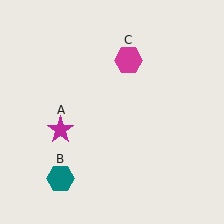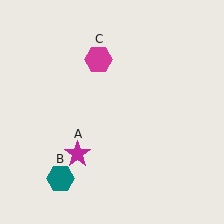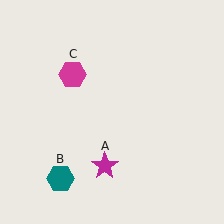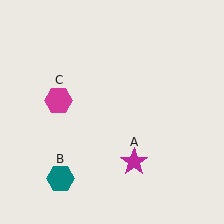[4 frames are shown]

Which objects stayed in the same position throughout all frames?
Teal hexagon (object B) remained stationary.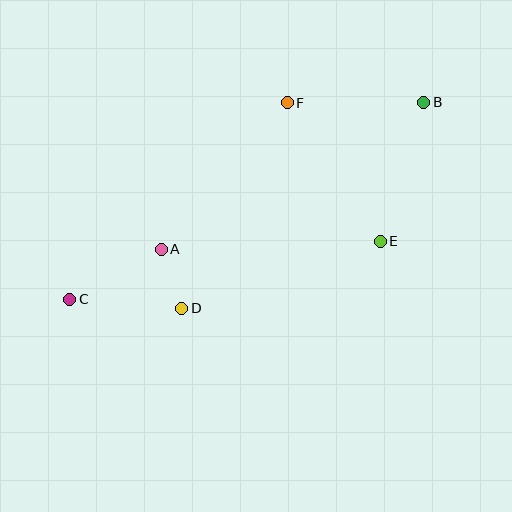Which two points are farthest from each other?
Points B and C are farthest from each other.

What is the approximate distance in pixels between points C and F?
The distance between C and F is approximately 293 pixels.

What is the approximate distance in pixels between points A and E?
The distance between A and E is approximately 219 pixels.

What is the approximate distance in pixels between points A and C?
The distance between A and C is approximately 105 pixels.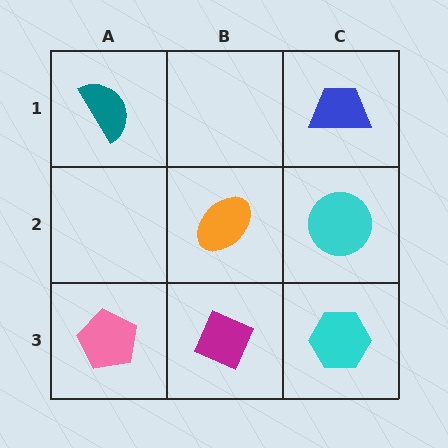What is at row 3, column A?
A pink pentagon.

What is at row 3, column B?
A magenta diamond.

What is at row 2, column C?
A cyan circle.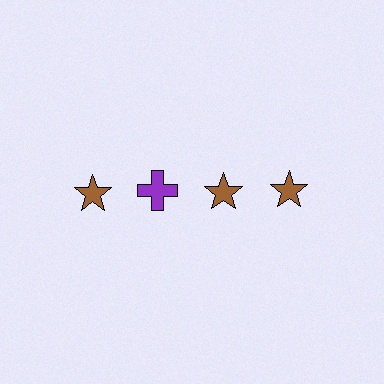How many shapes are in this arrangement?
There are 4 shapes arranged in a grid pattern.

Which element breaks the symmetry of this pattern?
The purple cross in the top row, second from left column breaks the symmetry. All other shapes are brown stars.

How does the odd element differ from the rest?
It differs in both color (purple instead of brown) and shape (cross instead of star).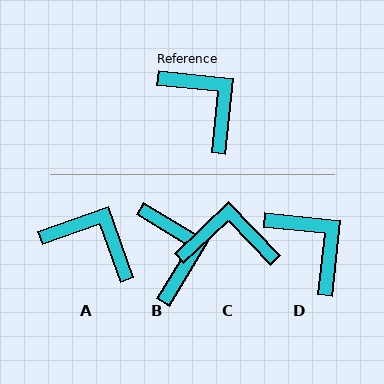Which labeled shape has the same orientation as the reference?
D.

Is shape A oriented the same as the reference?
No, it is off by about 26 degrees.